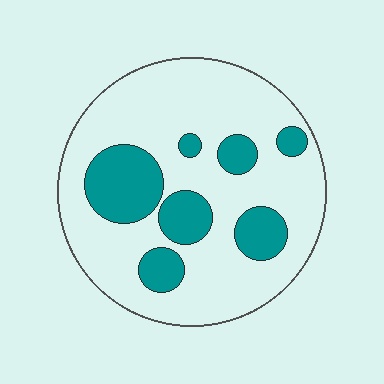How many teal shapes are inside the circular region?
7.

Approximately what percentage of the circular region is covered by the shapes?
Approximately 25%.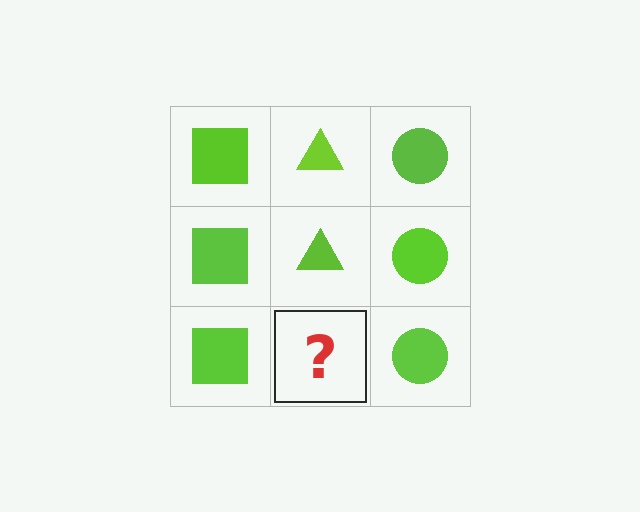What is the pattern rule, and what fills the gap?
The rule is that each column has a consistent shape. The gap should be filled with a lime triangle.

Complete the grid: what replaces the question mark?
The question mark should be replaced with a lime triangle.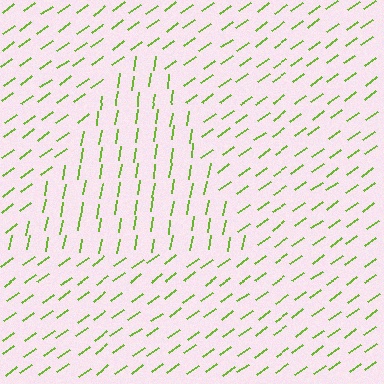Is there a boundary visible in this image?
Yes, there is a texture boundary formed by a change in line orientation.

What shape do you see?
I see a triangle.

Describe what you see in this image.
The image is filled with small lime line segments. A triangle region in the image has lines oriented differently from the surrounding lines, creating a visible texture boundary.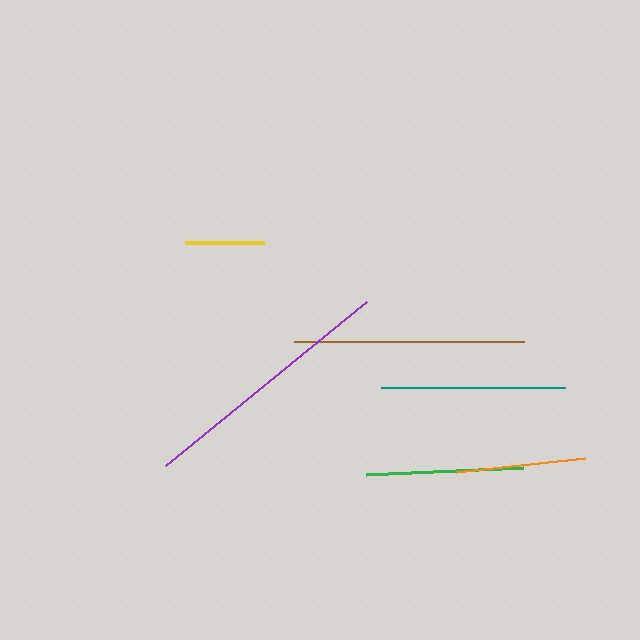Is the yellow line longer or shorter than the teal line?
The teal line is longer than the yellow line.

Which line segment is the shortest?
The yellow line is the shortest at approximately 79 pixels.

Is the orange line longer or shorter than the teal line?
The teal line is longer than the orange line.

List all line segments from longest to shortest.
From longest to shortest: purple, brown, teal, green, orange, yellow.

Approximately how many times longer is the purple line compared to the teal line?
The purple line is approximately 1.4 times the length of the teal line.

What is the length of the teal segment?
The teal segment is approximately 184 pixels long.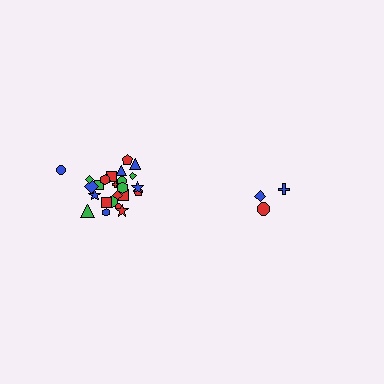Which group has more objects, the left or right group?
The left group.